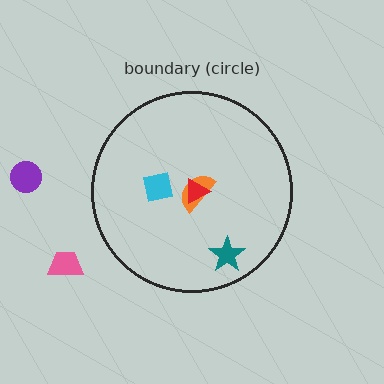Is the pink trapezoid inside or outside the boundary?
Outside.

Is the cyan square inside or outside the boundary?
Inside.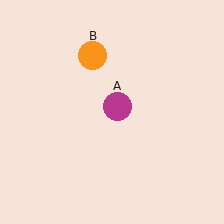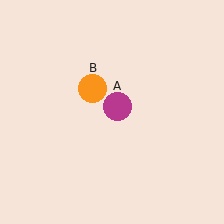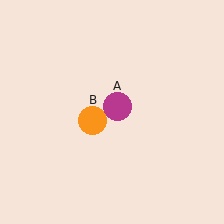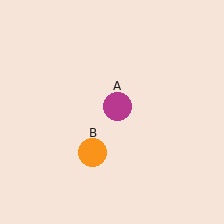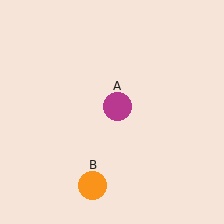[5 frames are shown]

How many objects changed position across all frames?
1 object changed position: orange circle (object B).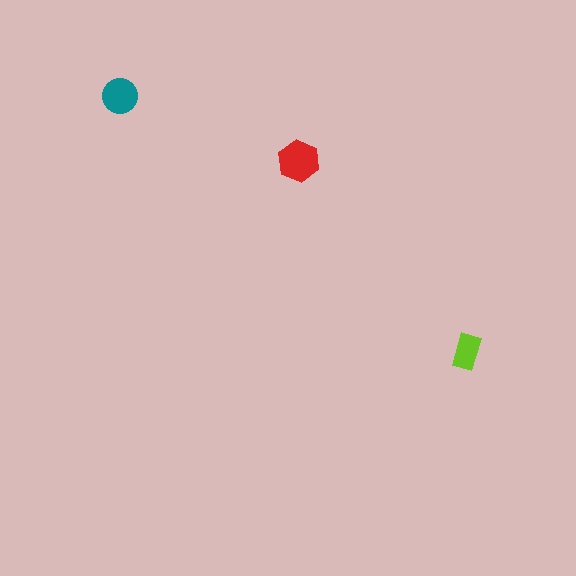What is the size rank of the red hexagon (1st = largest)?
1st.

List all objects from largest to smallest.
The red hexagon, the teal circle, the lime rectangle.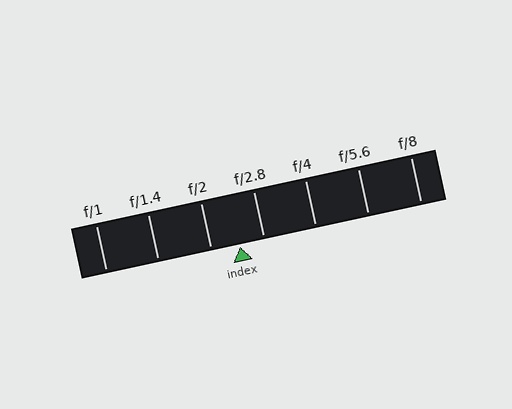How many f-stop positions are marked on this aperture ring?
There are 7 f-stop positions marked.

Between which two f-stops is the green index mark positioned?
The index mark is between f/2 and f/2.8.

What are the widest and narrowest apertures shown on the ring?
The widest aperture shown is f/1 and the narrowest is f/8.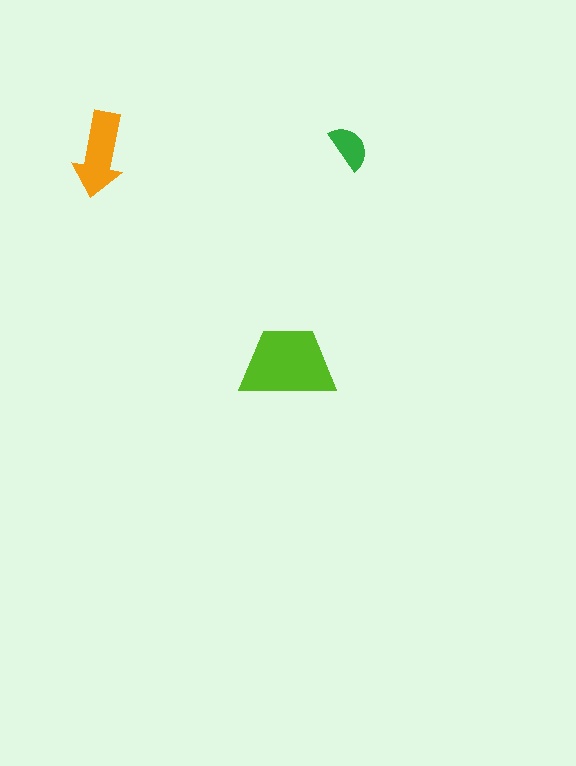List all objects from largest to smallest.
The lime trapezoid, the orange arrow, the green semicircle.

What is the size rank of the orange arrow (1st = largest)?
2nd.